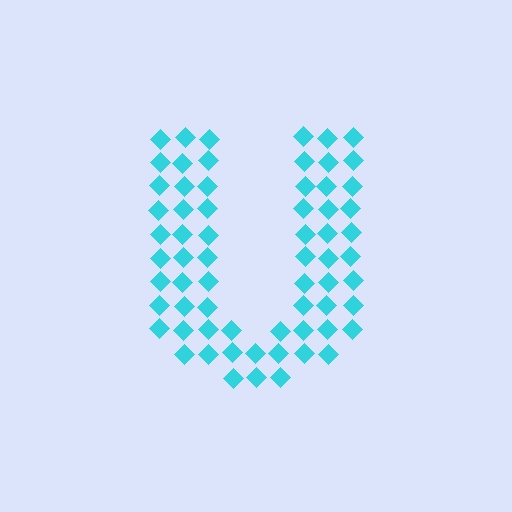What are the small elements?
The small elements are diamonds.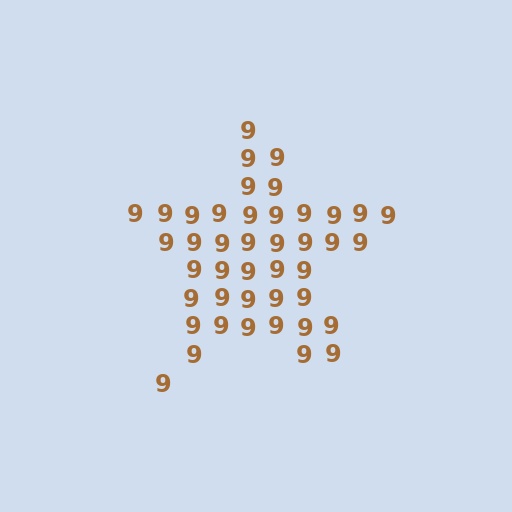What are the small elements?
The small elements are digit 9's.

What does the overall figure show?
The overall figure shows a star.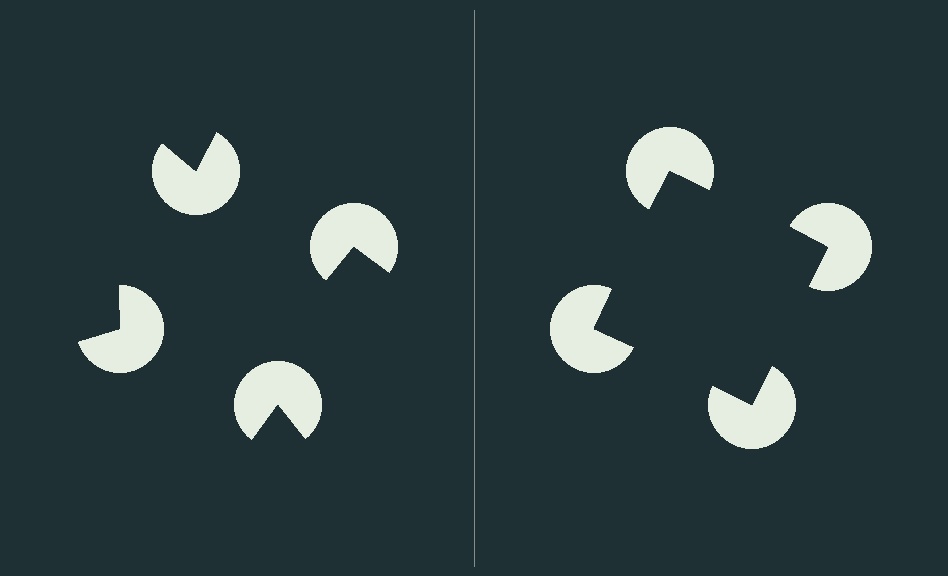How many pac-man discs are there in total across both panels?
8 — 4 on each side.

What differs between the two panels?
The pac-man discs are positioned identically on both sides; only the wedge orientations differ. On the right they align to a square; on the left they are misaligned.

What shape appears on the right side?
An illusory square.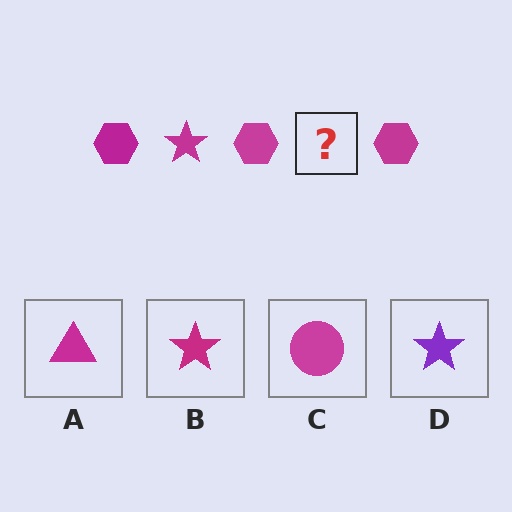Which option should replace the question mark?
Option B.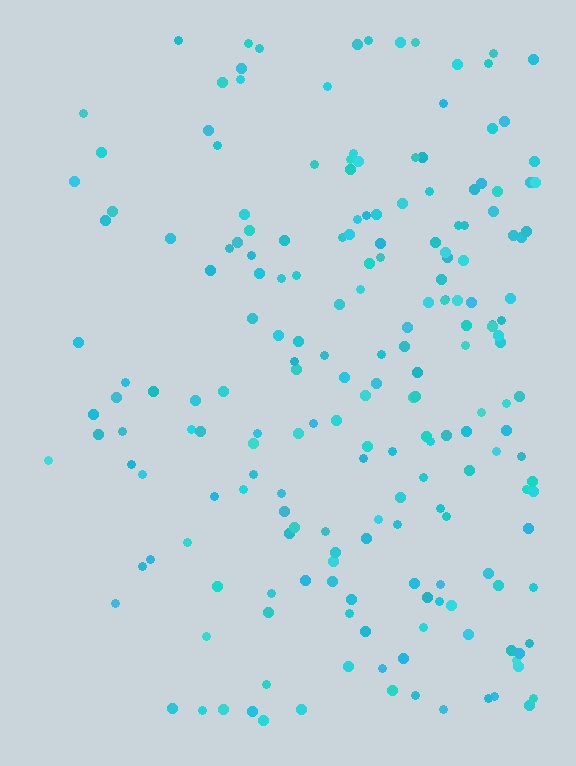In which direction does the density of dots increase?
From left to right, with the right side densest.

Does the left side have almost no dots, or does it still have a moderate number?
Still a moderate number, just noticeably fewer than the right.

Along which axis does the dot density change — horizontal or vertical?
Horizontal.